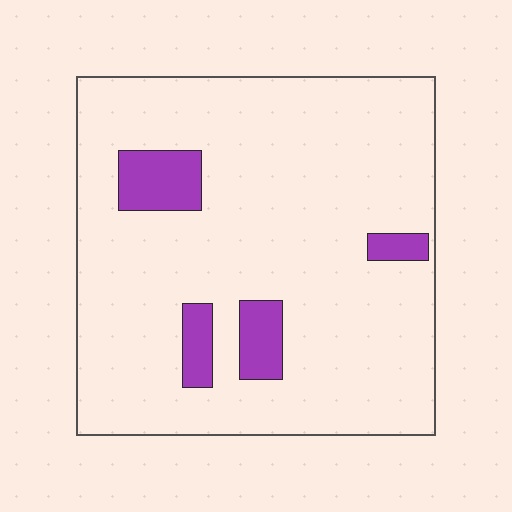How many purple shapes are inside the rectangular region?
4.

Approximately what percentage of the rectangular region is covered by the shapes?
Approximately 10%.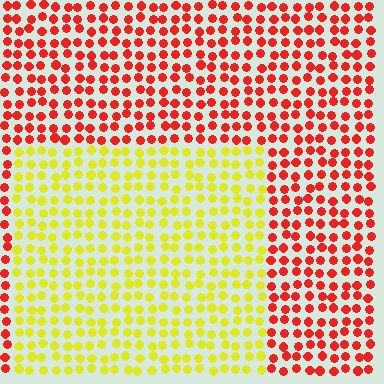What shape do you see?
I see a rectangle.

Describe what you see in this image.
The image is filled with small red elements in a uniform arrangement. A rectangle-shaped region is visible where the elements are tinted to a slightly different hue, forming a subtle color boundary.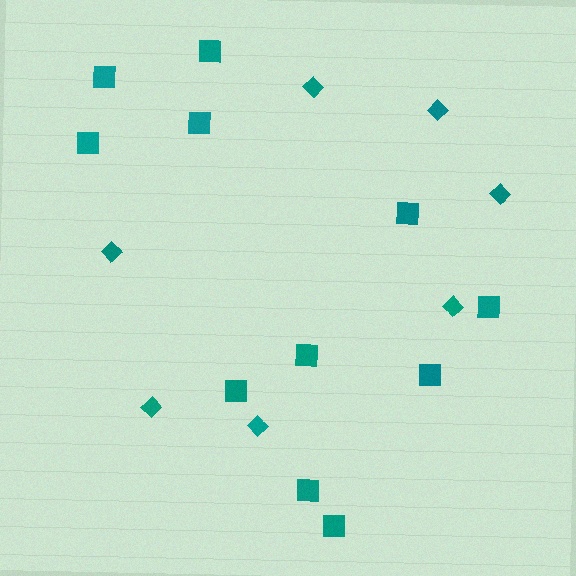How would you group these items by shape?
There are 2 groups: one group of diamonds (7) and one group of squares (11).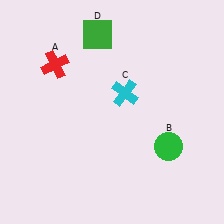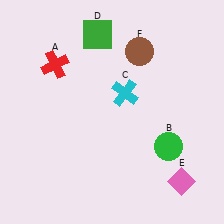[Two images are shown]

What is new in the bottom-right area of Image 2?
A pink diamond (E) was added in the bottom-right area of Image 2.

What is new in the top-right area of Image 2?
A brown circle (F) was added in the top-right area of Image 2.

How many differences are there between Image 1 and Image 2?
There are 2 differences between the two images.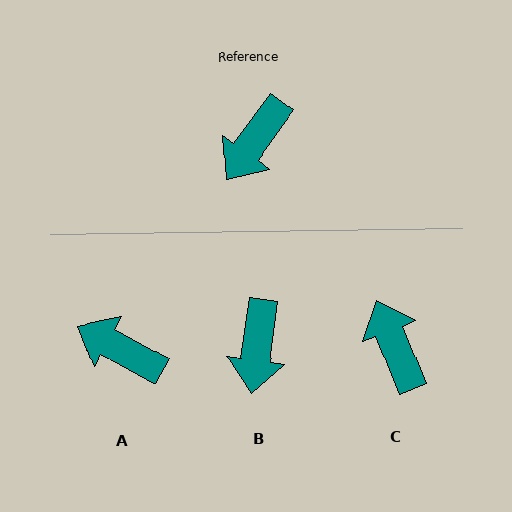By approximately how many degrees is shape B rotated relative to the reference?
Approximately 28 degrees counter-clockwise.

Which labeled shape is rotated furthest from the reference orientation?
C, about 122 degrees away.